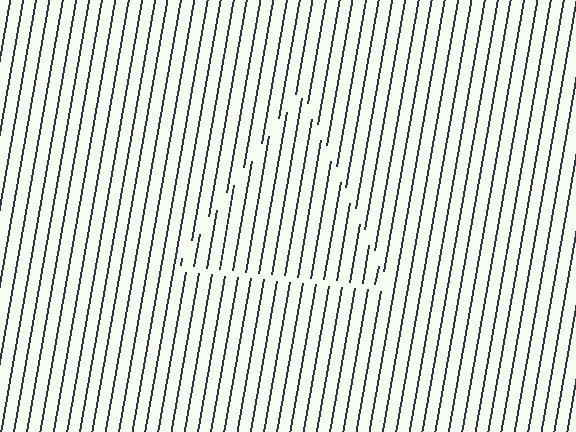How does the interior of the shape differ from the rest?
The interior of the shape contains the same grating, shifted by half a period — the contour is defined by the phase discontinuity where line-ends from the inner and outer gratings abut.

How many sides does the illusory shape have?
3 sides — the line-ends trace a triangle.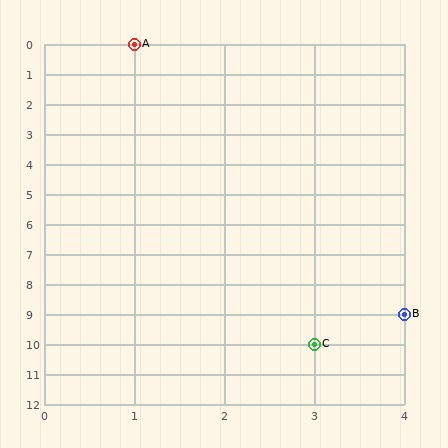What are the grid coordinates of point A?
Point A is at grid coordinates (1, 0).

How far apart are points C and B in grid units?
Points C and B are 1 column and 1 row apart (about 1.4 grid units diagonally).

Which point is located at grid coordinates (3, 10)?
Point C is at (3, 10).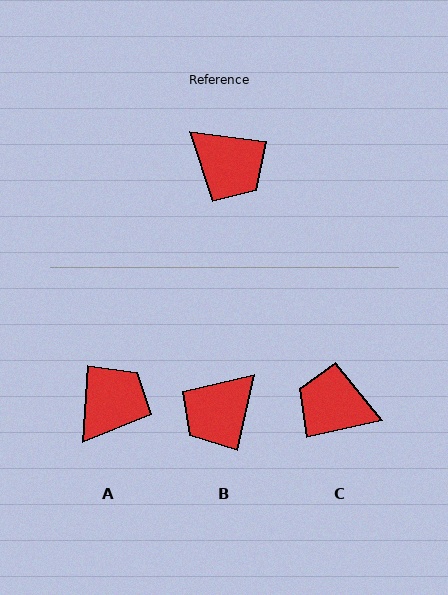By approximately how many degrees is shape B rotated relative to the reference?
Approximately 95 degrees clockwise.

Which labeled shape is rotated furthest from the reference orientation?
C, about 160 degrees away.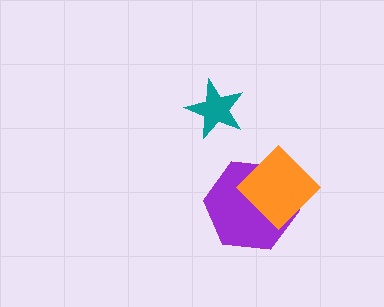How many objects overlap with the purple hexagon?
1 object overlaps with the purple hexagon.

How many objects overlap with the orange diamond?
1 object overlaps with the orange diamond.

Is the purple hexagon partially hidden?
Yes, it is partially covered by another shape.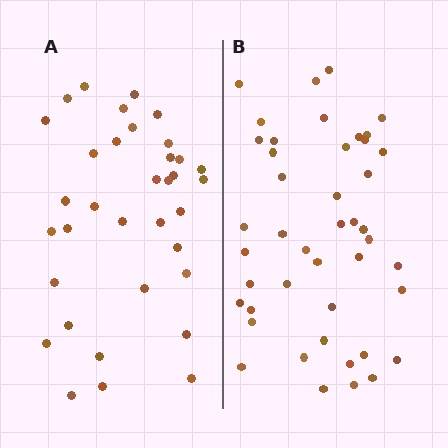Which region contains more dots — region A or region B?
Region B (the right region) has more dots.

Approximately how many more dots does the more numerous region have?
Region B has roughly 8 or so more dots than region A.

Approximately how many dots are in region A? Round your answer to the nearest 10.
About 40 dots. (The exact count is 35, which rounds to 40.)